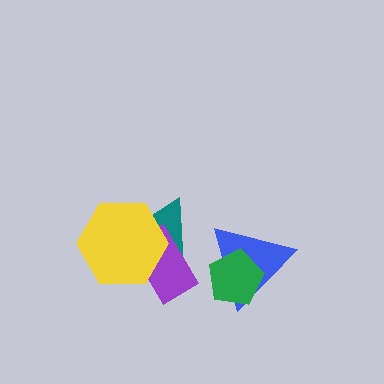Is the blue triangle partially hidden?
Yes, it is partially covered by another shape.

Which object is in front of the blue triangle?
The green pentagon is in front of the blue triangle.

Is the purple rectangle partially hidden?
Yes, it is partially covered by another shape.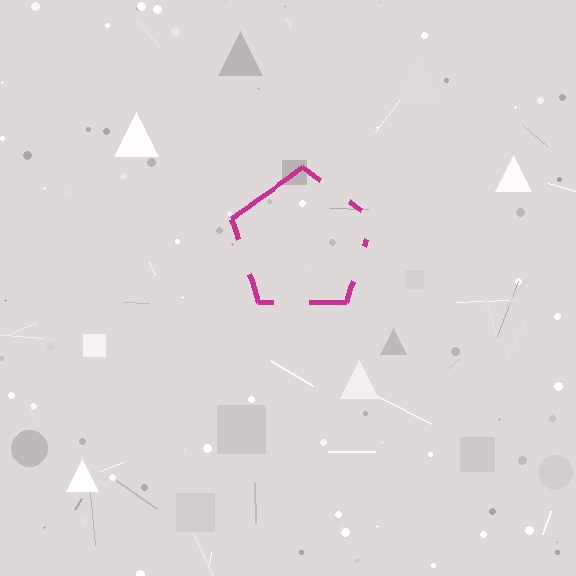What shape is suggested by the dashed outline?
The dashed outline suggests a pentagon.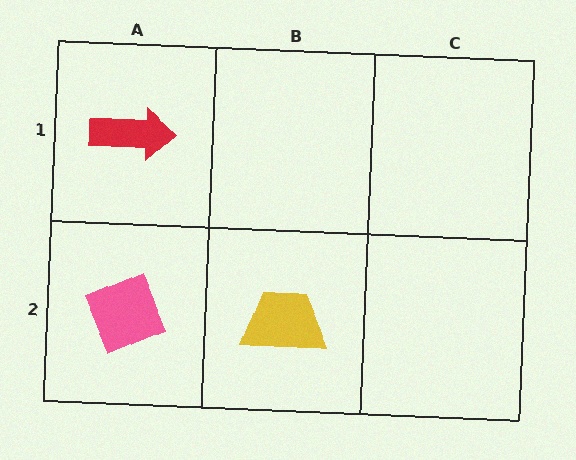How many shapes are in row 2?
2 shapes.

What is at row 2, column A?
A pink diamond.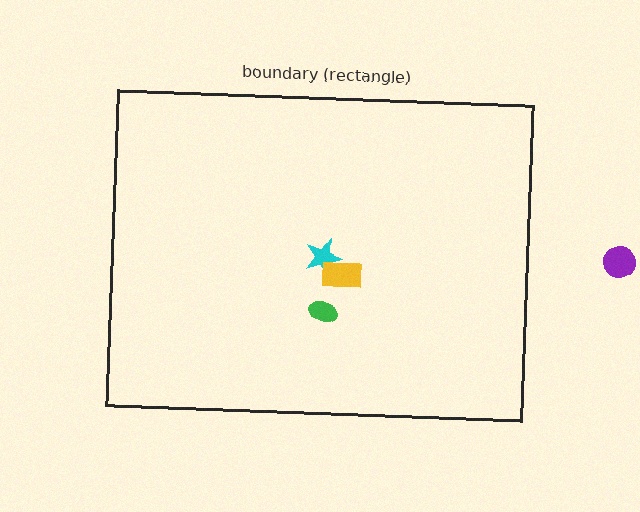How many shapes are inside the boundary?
3 inside, 1 outside.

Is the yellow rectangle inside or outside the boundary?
Inside.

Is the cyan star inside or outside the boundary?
Inside.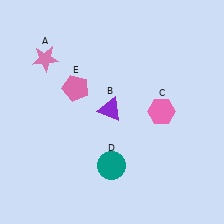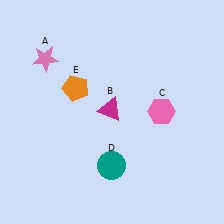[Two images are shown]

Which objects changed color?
B changed from purple to magenta. E changed from pink to orange.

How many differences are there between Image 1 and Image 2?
There are 2 differences between the two images.